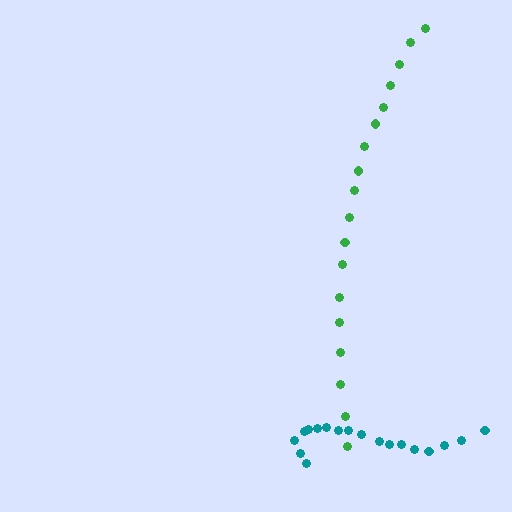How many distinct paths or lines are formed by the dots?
There are 2 distinct paths.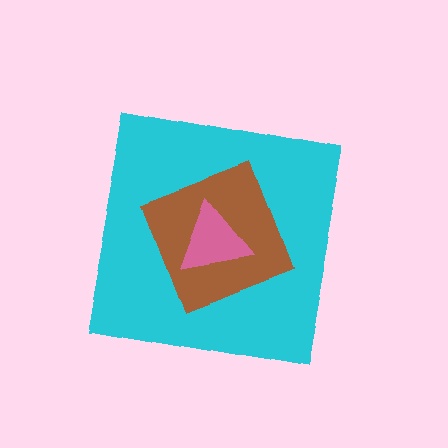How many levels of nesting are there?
3.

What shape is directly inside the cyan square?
The brown square.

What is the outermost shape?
The cyan square.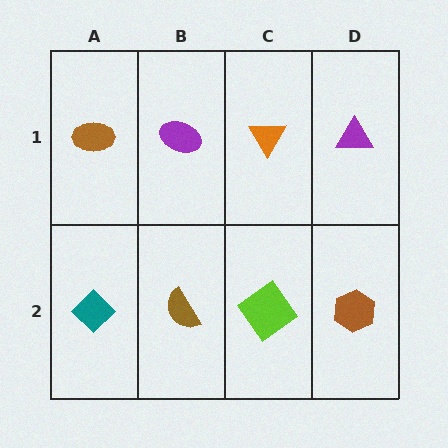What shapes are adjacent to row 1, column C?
A lime diamond (row 2, column C), a purple ellipse (row 1, column B), a purple triangle (row 1, column D).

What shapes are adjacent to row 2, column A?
A brown ellipse (row 1, column A), a brown semicircle (row 2, column B).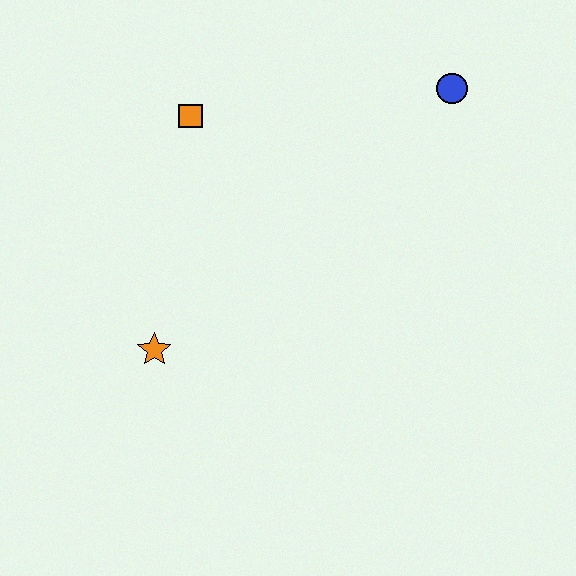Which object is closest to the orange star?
The orange square is closest to the orange star.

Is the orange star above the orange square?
No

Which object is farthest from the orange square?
The blue circle is farthest from the orange square.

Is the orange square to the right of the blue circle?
No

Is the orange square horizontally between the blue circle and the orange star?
Yes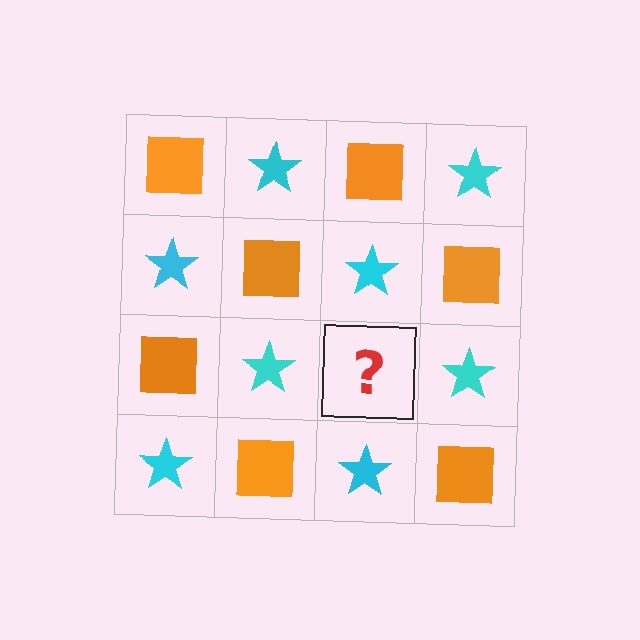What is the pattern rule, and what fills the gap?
The rule is that it alternates orange square and cyan star in a checkerboard pattern. The gap should be filled with an orange square.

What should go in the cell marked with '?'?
The missing cell should contain an orange square.